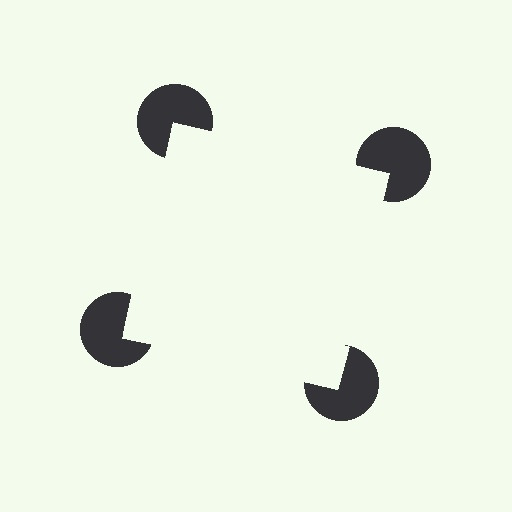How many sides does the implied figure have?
4 sides.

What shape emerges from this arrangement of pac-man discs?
An illusory square — its edges are inferred from the aligned wedge cuts in the pac-man discs, not physically drawn.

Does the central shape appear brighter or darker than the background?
It typically appears slightly brighter than the background, even though no actual brightness change is drawn.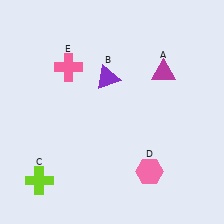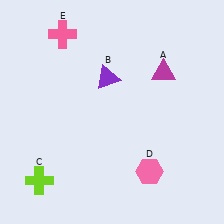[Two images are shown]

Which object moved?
The pink cross (E) moved up.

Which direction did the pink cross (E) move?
The pink cross (E) moved up.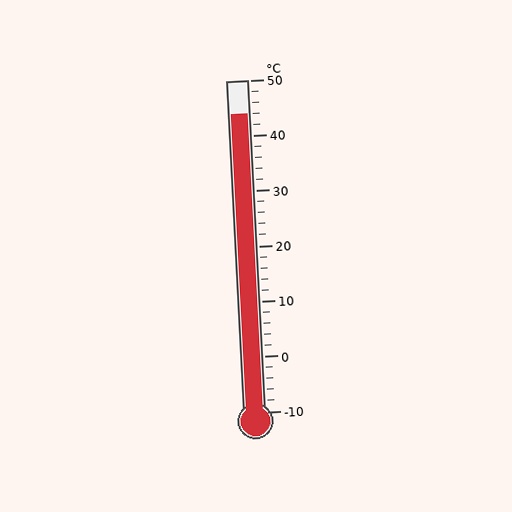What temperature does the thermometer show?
The thermometer shows approximately 44°C.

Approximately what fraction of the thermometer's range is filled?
The thermometer is filled to approximately 90% of its range.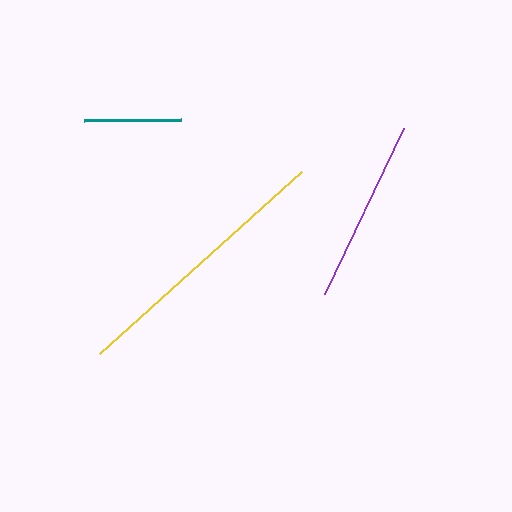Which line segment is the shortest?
The teal line is the shortest at approximately 96 pixels.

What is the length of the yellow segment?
The yellow segment is approximately 272 pixels long.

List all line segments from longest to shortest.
From longest to shortest: yellow, purple, teal.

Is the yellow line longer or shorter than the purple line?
The yellow line is longer than the purple line.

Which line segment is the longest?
The yellow line is the longest at approximately 272 pixels.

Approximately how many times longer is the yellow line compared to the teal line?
The yellow line is approximately 2.8 times the length of the teal line.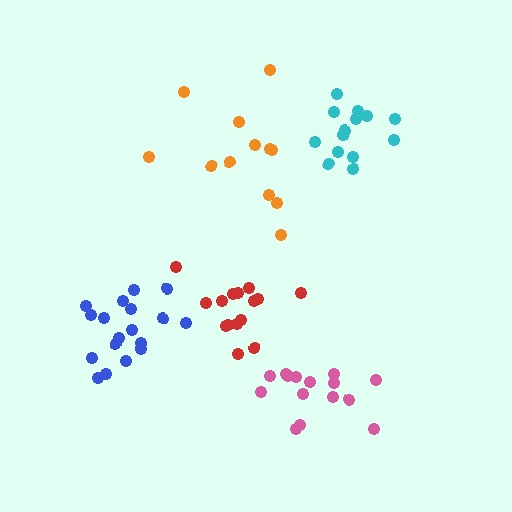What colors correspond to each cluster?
The clusters are colored: cyan, red, pink, blue, orange.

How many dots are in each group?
Group 1: 14 dots, Group 2: 15 dots, Group 3: 15 dots, Group 4: 18 dots, Group 5: 12 dots (74 total).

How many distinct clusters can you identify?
There are 5 distinct clusters.